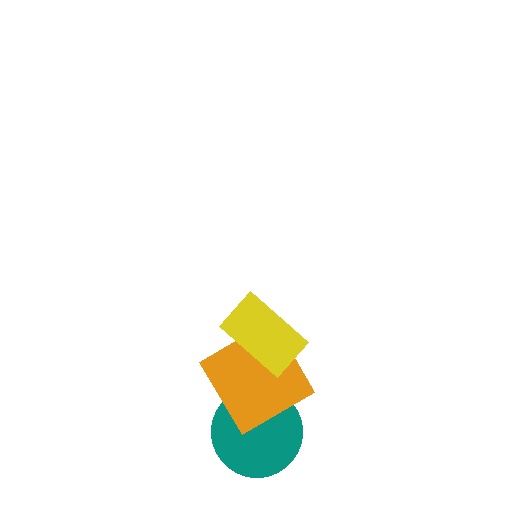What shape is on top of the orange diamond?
The yellow rectangle is on top of the orange diamond.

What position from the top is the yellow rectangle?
The yellow rectangle is 1st from the top.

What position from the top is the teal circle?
The teal circle is 3rd from the top.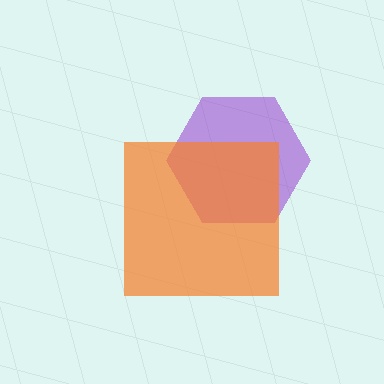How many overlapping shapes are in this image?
There are 2 overlapping shapes in the image.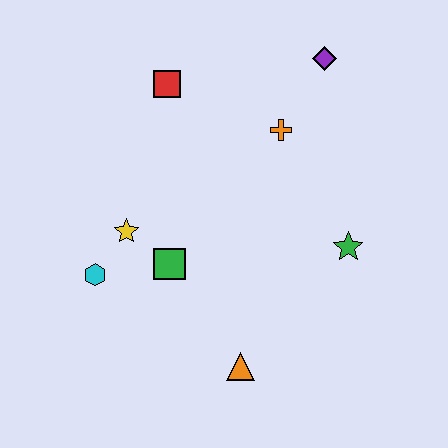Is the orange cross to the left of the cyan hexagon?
No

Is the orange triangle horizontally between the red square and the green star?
Yes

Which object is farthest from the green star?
The cyan hexagon is farthest from the green star.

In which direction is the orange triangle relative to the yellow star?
The orange triangle is below the yellow star.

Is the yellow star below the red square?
Yes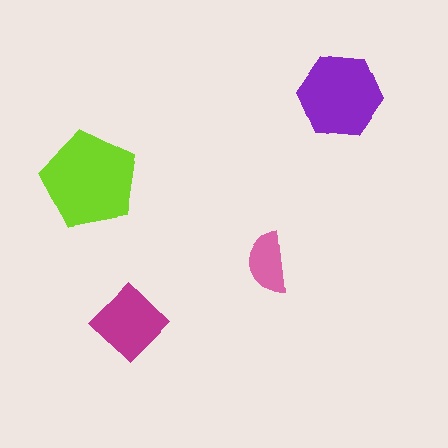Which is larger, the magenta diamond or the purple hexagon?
The purple hexagon.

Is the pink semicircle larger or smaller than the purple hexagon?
Smaller.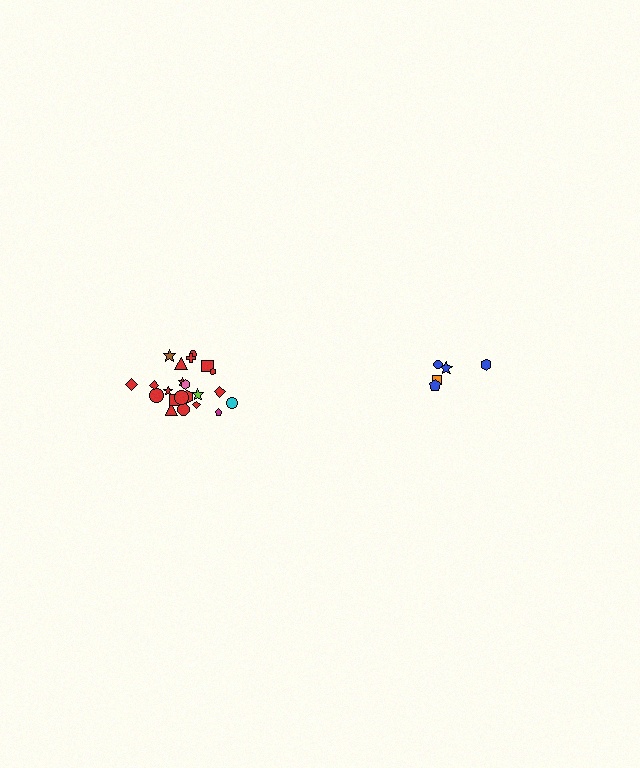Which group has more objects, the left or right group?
The left group.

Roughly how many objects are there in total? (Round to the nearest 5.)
Roughly 25 objects in total.